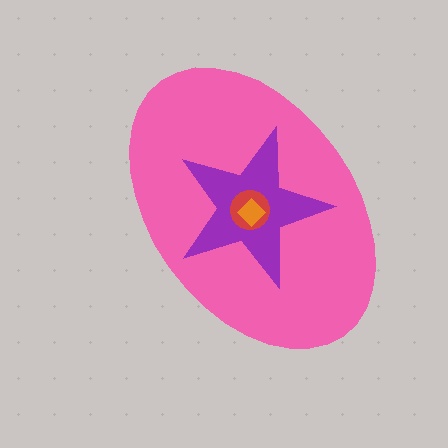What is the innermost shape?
The orange diamond.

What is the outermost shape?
The pink ellipse.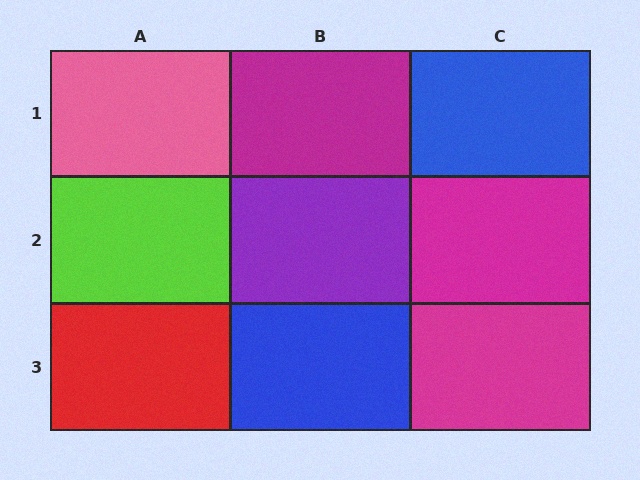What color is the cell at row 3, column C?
Magenta.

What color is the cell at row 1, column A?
Pink.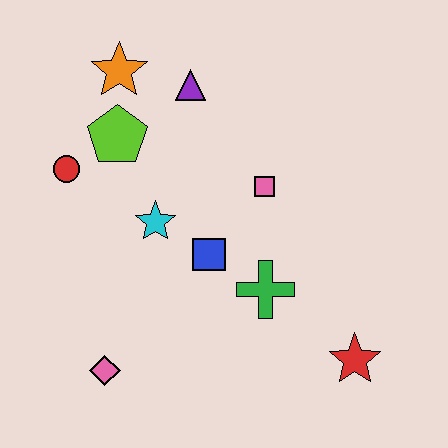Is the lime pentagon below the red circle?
No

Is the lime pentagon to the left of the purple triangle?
Yes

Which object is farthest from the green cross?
The orange star is farthest from the green cross.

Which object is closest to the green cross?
The blue square is closest to the green cross.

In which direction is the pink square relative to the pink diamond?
The pink square is above the pink diamond.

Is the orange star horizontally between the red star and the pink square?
No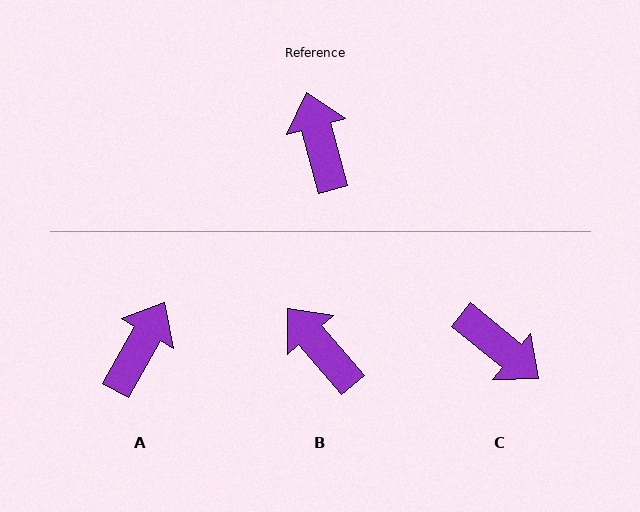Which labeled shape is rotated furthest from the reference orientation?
C, about 145 degrees away.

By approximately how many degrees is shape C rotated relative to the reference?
Approximately 145 degrees clockwise.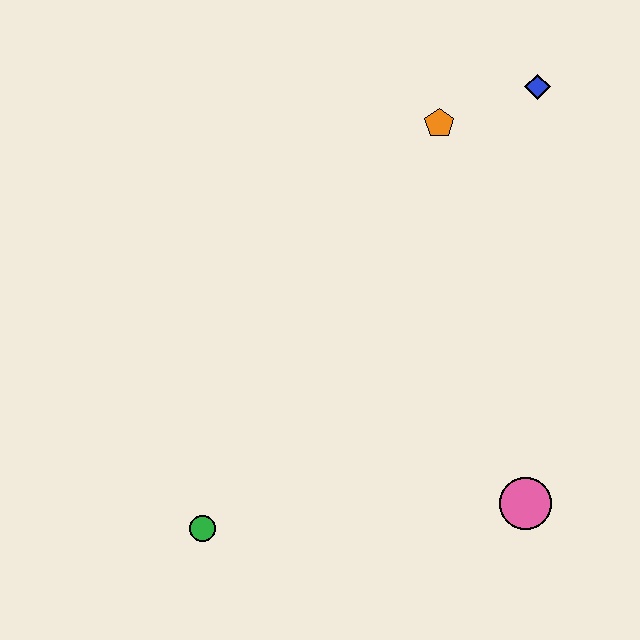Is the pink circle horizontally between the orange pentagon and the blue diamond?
Yes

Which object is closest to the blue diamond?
The orange pentagon is closest to the blue diamond.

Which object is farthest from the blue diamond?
The green circle is farthest from the blue diamond.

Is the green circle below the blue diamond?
Yes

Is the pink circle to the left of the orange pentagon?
No